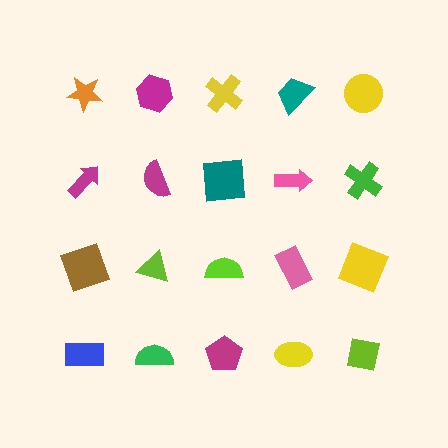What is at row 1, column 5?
A yellow circle.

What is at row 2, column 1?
A magenta arrow.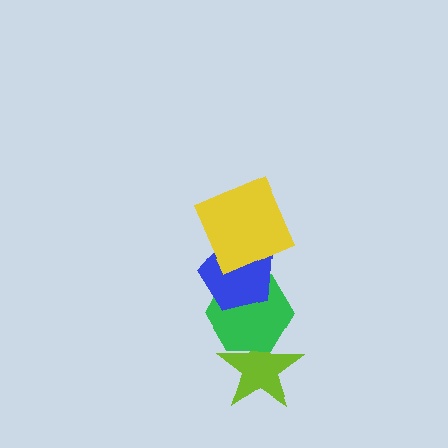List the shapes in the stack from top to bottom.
From top to bottom: the yellow square, the blue pentagon, the green hexagon, the lime star.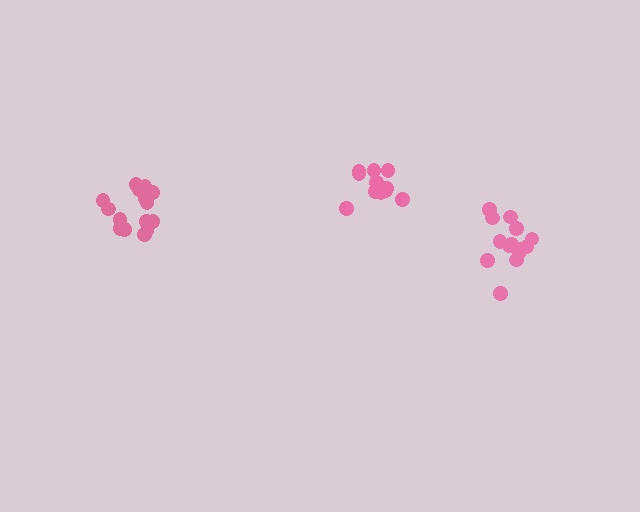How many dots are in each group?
Group 1: 12 dots, Group 2: 15 dots, Group 3: 14 dots (41 total).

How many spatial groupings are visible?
There are 3 spatial groupings.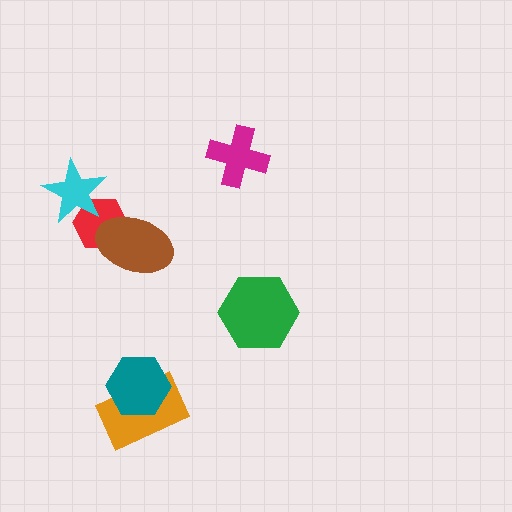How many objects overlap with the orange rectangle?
1 object overlaps with the orange rectangle.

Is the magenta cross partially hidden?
No, no other shape covers it.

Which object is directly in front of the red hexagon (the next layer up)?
The brown ellipse is directly in front of the red hexagon.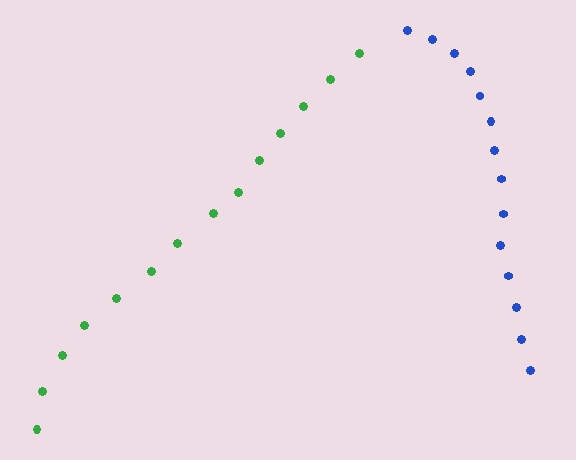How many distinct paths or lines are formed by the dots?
There are 2 distinct paths.